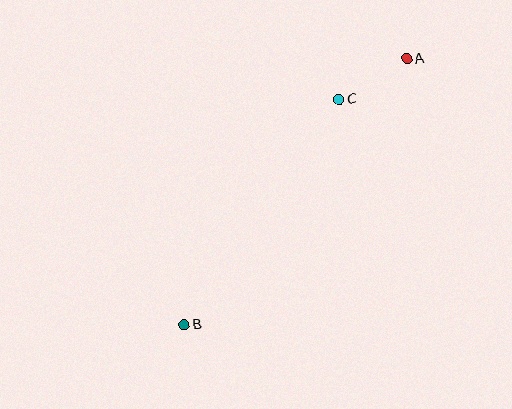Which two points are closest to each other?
Points A and C are closest to each other.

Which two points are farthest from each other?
Points A and B are farthest from each other.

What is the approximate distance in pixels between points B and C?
The distance between B and C is approximately 273 pixels.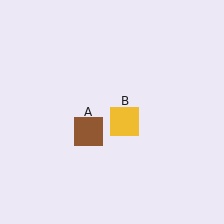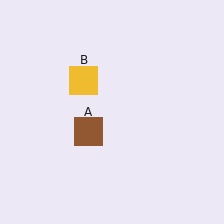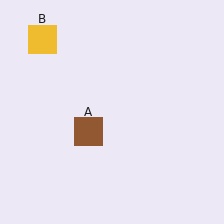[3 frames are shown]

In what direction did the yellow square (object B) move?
The yellow square (object B) moved up and to the left.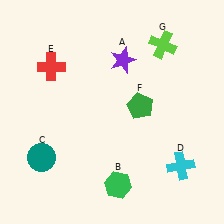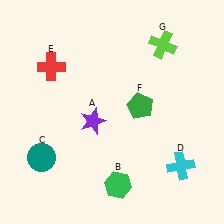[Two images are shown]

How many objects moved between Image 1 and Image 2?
1 object moved between the two images.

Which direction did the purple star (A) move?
The purple star (A) moved down.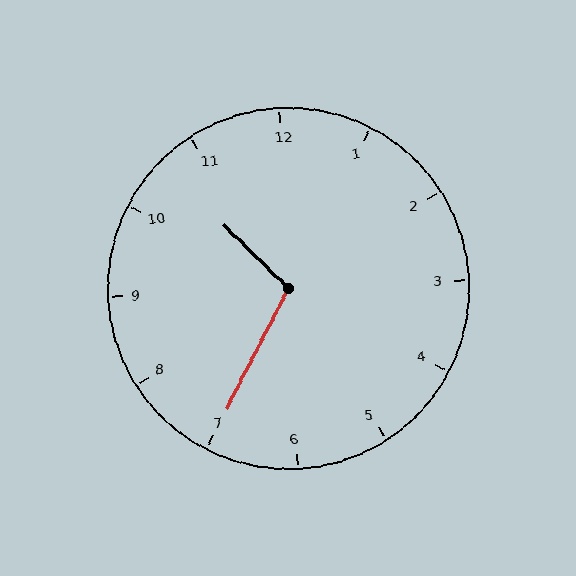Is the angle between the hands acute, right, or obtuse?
It is obtuse.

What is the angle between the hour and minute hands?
Approximately 108 degrees.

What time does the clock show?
10:35.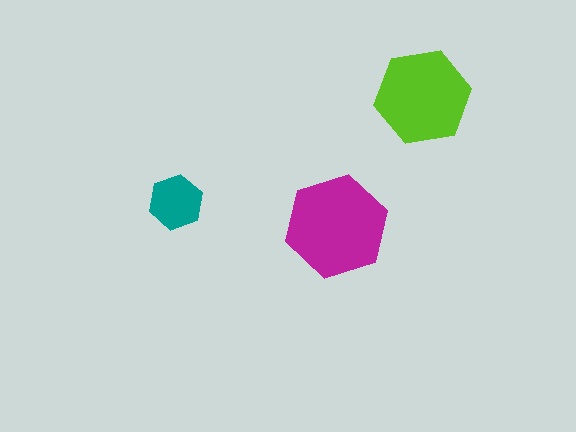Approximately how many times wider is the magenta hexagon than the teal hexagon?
About 2 times wider.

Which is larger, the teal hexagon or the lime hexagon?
The lime one.